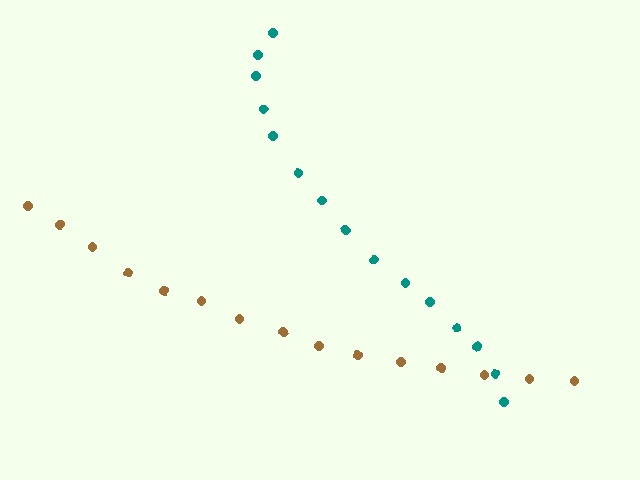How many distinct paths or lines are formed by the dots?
There are 2 distinct paths.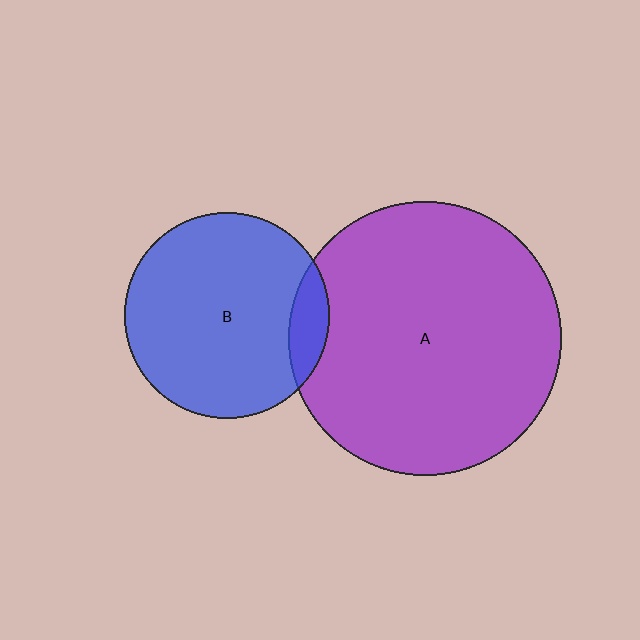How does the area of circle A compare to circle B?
Approximately 1.8 times.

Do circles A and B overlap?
Yes.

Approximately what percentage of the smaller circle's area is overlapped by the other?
Approximately 10%.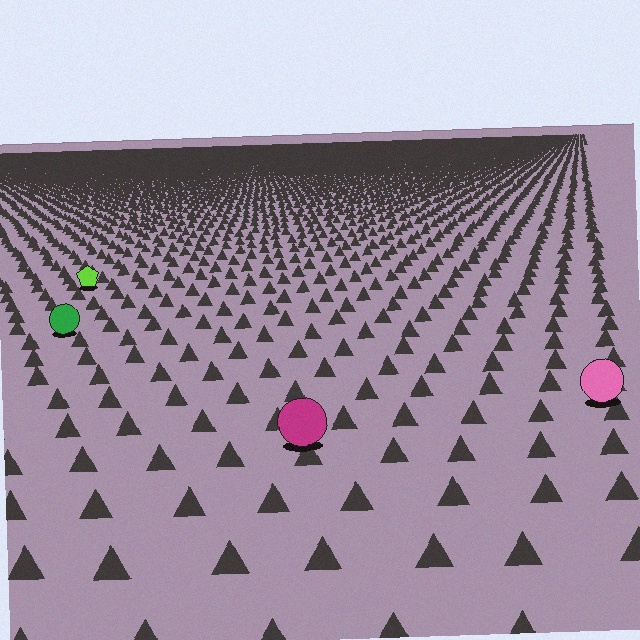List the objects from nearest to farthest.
From nearest to farthest: the magenta circle, the pink circle, the green circle, the lime pentagon.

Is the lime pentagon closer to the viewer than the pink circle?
No. The pink circle is closer — you can tell from the texture gradient: the ground texture is coarser near it.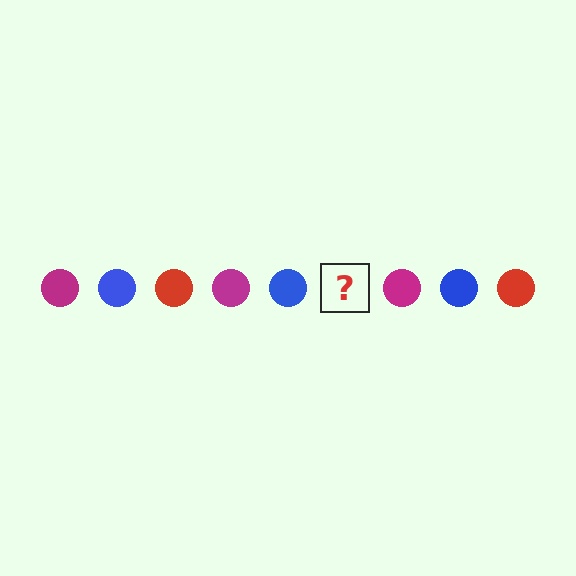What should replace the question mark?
The question mark should be replaced with a red circle.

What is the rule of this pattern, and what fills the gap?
The rule is that the pattern cycles through magenta, blue, red circles. The gap should be filled with a red circle.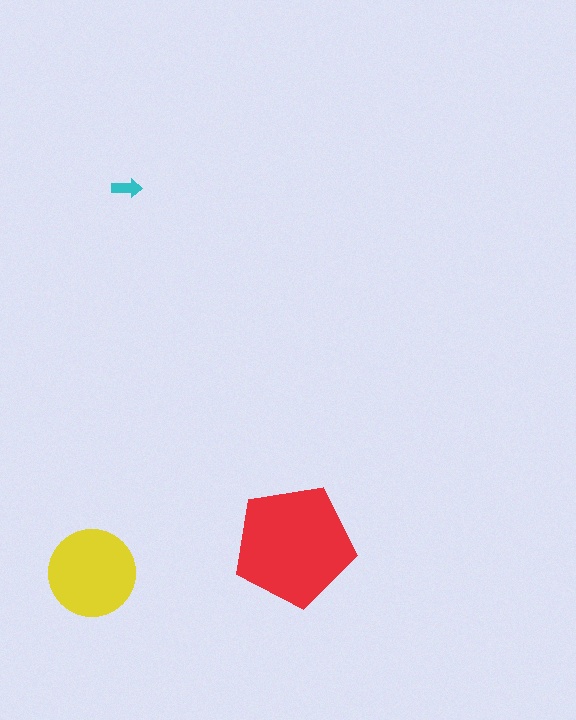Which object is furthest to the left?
The yellow circle is leftmost.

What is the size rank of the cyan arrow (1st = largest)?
3rd.